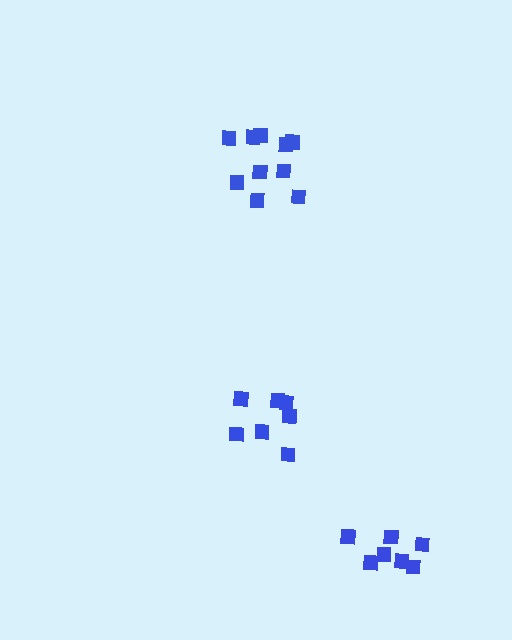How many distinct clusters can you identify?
There are 3 distinct clusters.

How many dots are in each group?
Group 1: 7 dots, Group 2: 7 dots, Group 3: 10 dots (24 total).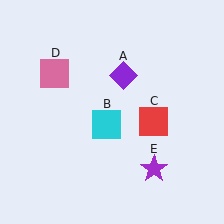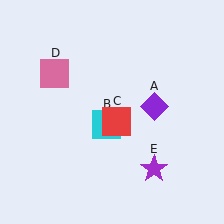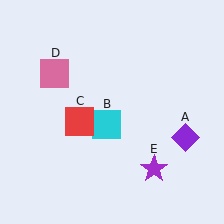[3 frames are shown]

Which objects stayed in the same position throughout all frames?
Cyan square (object B) and pink square (object D) and purple star (object E) remained stationary.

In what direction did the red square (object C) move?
The red square (object C) moved left.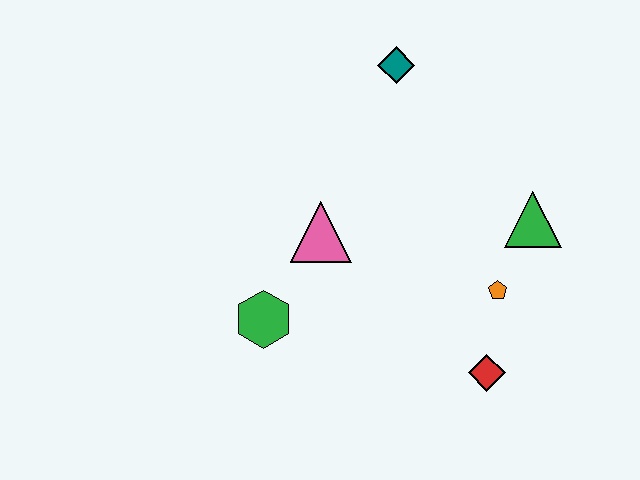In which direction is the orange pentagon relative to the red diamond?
The orange pentagon is above the red diamond.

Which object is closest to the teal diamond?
The pink triangle is closest to the teal diamond.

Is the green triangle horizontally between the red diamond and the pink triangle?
No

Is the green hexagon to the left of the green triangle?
Yes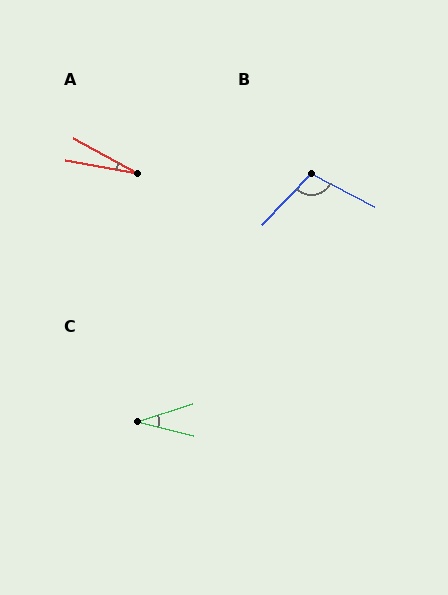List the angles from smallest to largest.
A (19°), C (32°), B (107°).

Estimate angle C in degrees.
Approximately 32 degrees.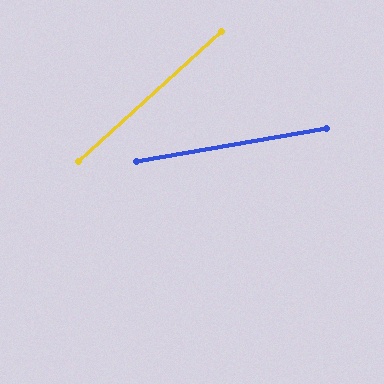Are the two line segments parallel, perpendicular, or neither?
Neither parallel nor perpendicular — they differ by about 32°.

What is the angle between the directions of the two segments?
Approximately 32 degrees.